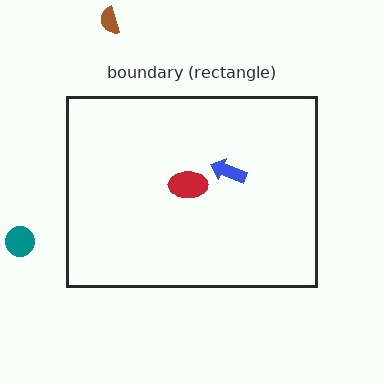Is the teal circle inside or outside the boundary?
Outside.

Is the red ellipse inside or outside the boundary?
Inside.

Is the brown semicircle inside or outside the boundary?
Outside.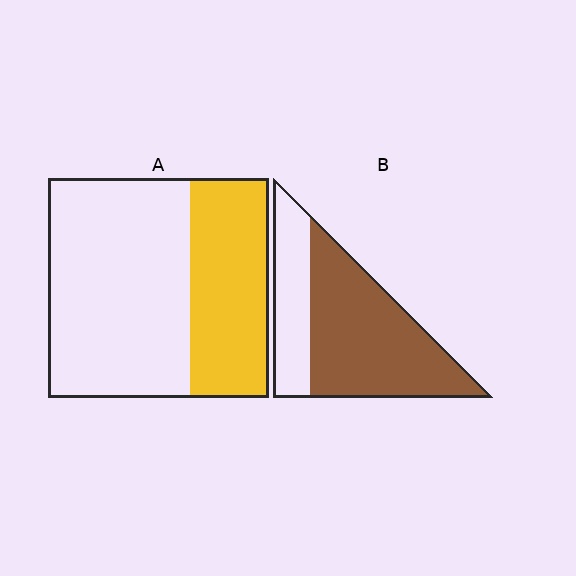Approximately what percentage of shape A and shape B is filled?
A is approximately 35% and B is approximately 70%.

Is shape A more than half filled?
No.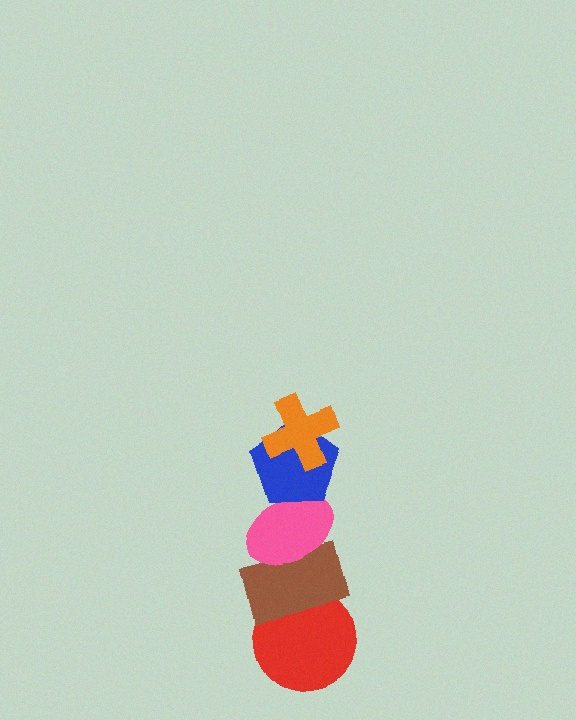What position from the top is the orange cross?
The orange cross is 1st from the top.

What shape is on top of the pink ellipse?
The blue pentagon is on top of the pink ellipse.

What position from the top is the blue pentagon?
The blue pentagon is 2nd from the top.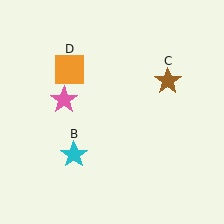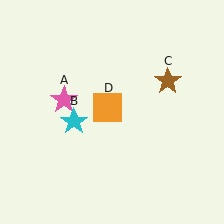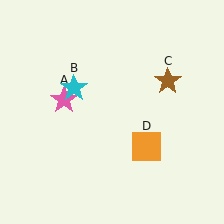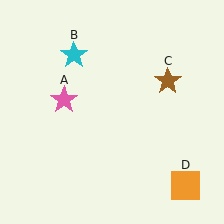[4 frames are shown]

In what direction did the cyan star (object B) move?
The cyan star (object B) moved up.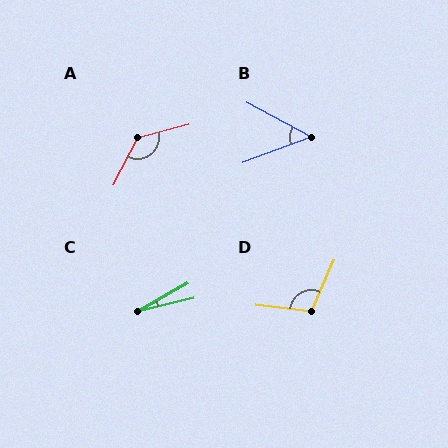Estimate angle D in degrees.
Approximately 107 degrees.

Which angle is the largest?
A, at approximately 132 degrees.